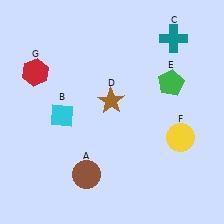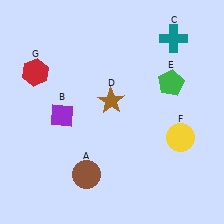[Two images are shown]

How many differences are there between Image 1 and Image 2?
There is 1 difference between the two images.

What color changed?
The diamond (B) changed from cyan in Image 1 to purple in Image 2.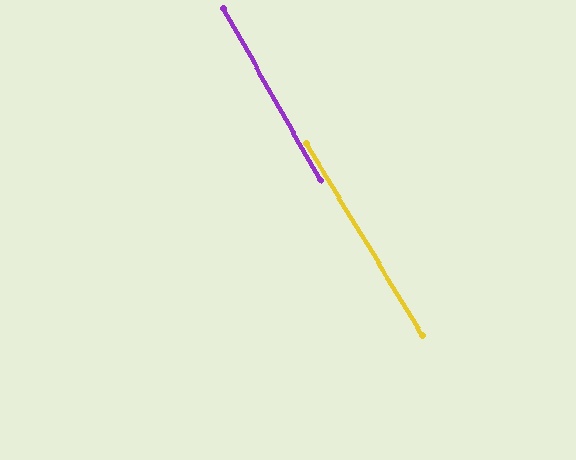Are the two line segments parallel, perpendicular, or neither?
Parallel — their directions differ by only 1.5°.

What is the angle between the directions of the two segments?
Approximately 2 degrees.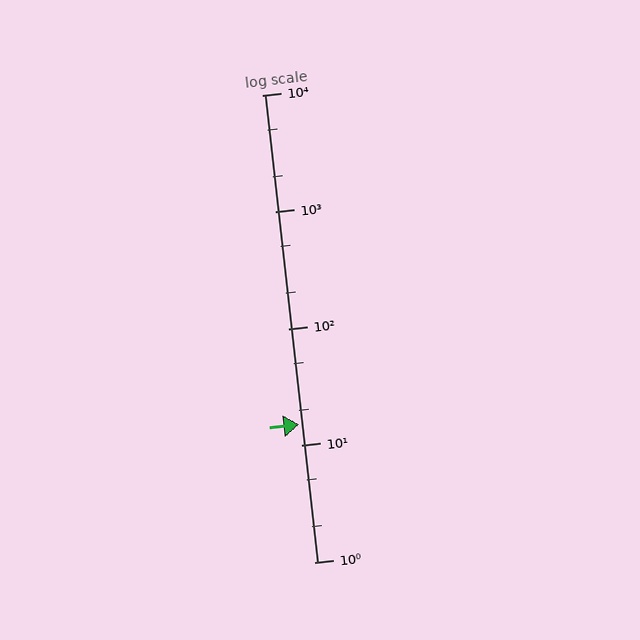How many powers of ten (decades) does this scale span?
The scale spans 4 decades, from 1 to 10000.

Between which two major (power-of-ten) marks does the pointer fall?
The pointer is between 10 and 100.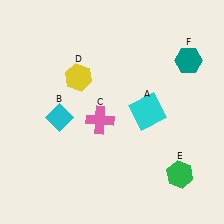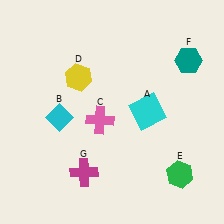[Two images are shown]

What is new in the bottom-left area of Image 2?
A magenta cross (G) was added in the bottom-left area of Image 2.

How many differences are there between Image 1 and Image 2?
There is 1 difference between the two images.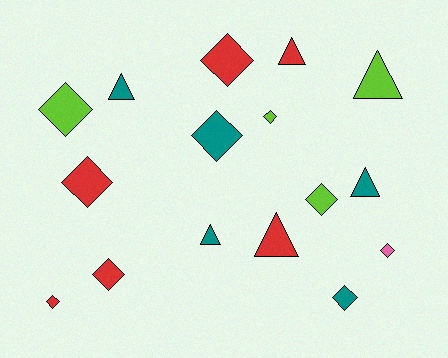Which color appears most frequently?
Red, with 6 objects.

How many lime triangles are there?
There is 1 lime triangle.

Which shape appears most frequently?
Diamond, with 10 objects.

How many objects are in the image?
There are 16 objects.